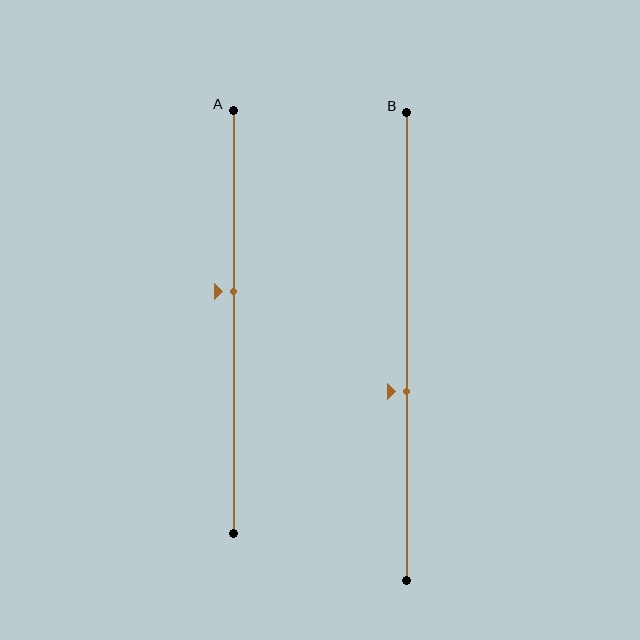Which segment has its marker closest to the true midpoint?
Segment A has its marker closest to the true midpoint.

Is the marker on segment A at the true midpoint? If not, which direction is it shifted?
No, the marker on segment A is shifted upward by about 7% of the segment length.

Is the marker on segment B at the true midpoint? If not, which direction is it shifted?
No, the marker on segment B is shifted downward by about 10% of the segment length.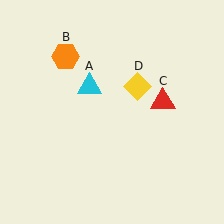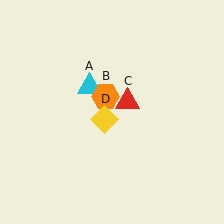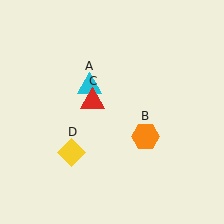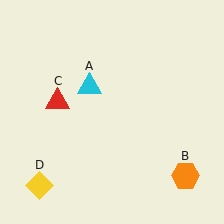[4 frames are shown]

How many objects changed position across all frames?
3 objects changed position: orange hexagon (object B), red triangle (object C), yellow diamond (object D).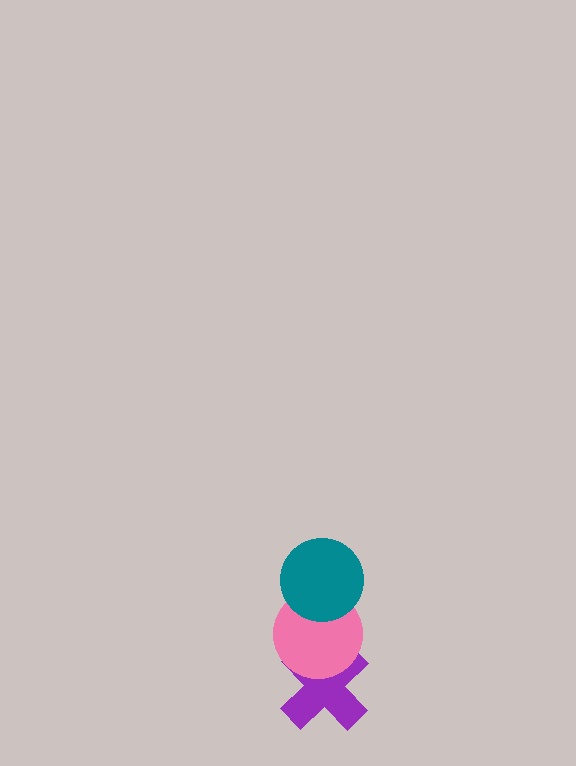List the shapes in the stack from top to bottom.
From top to bottom: the teal circle, the pink circle, the purple cross.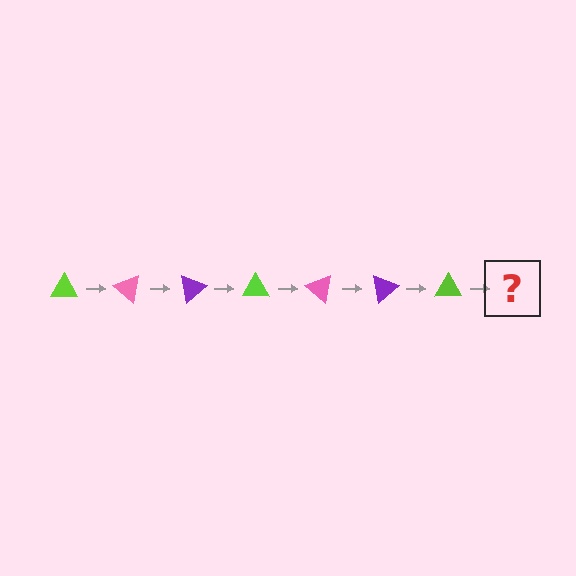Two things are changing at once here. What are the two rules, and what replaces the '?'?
The two rules are that it rotates 40 degrees each step and the color cycles through lime, pink, and purple. The '?' should be a pink triangle, rotated 280 degrees from the start.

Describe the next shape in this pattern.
It should be a pink triangle, rotated 280 degrees from the start.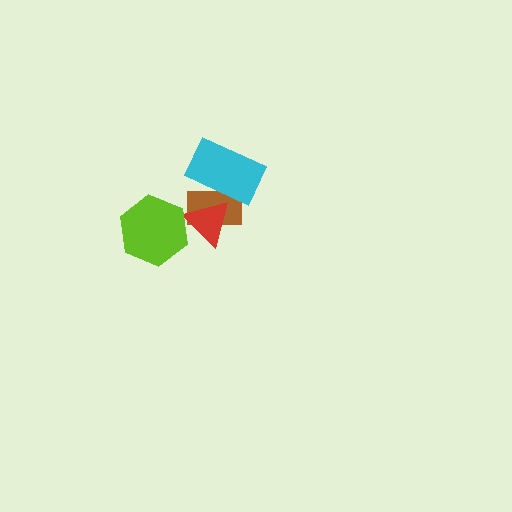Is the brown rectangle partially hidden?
Yes, it is partially covered by another shape.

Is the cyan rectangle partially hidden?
Yes, it is partially covered by another shape.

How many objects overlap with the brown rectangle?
2 objects overlap with the brown rectangle.